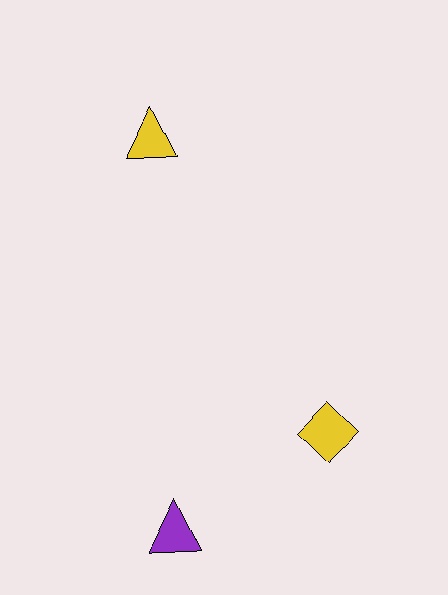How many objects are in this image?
There are 3 objects.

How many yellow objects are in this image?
There are 2 yellow objects.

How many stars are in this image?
There are no stars.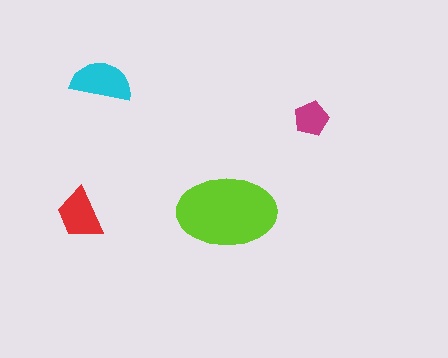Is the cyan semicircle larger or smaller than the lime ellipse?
Smaller.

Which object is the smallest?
The magenta pentagon.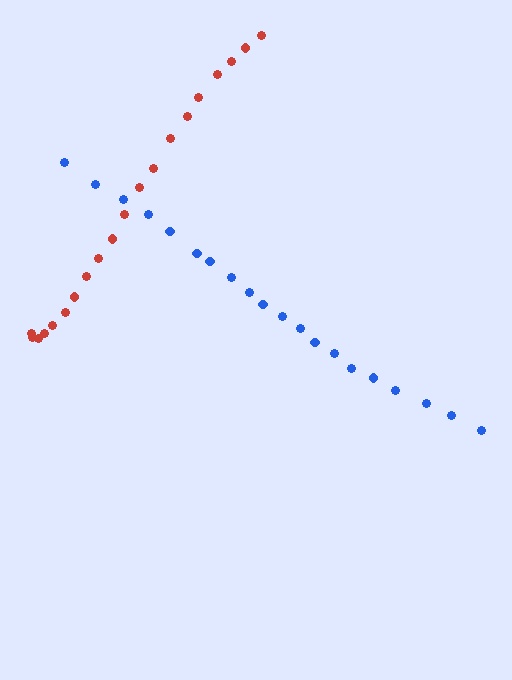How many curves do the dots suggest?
There are 2 distinct paths.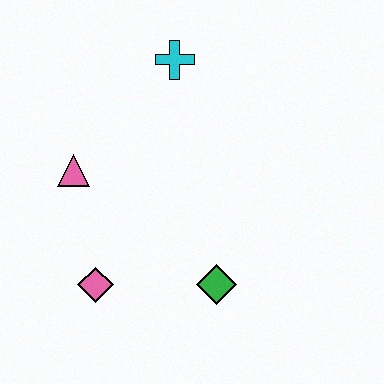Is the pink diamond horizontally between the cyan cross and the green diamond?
No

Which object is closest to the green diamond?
The pink diamond is closest to the green diamond.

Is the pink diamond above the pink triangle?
No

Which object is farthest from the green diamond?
The cyan cross is farthest from the green diamond.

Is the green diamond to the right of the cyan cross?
Yes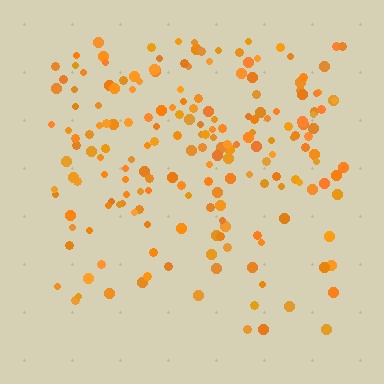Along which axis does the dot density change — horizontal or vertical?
Vertical.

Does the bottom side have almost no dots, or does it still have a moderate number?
Still a moderate number, just noticeably fewer than the top.